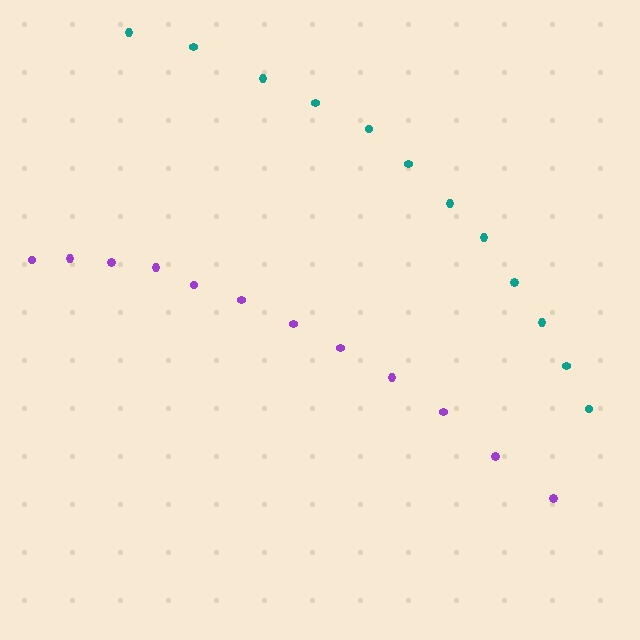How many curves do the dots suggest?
There are 2 distinct paths.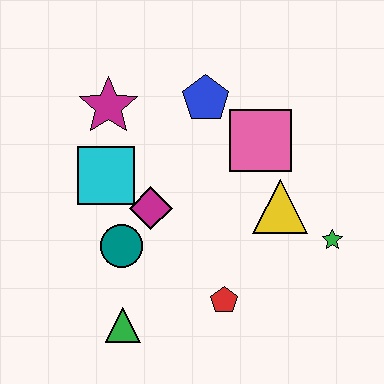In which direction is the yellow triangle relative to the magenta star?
The yellow triangle is to the right of the magenta star.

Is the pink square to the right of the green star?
No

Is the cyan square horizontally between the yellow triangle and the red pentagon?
No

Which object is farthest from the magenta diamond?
The green star is farthest from the magenta diamond.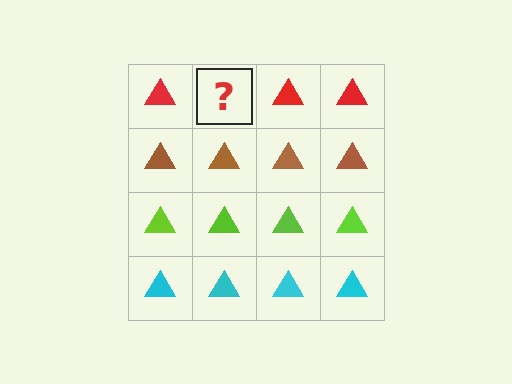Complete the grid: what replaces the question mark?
The question mark should be replaced with a red triangle.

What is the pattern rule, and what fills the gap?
The rule is that each row has a consistent color. The gap should be filled with a red triangle.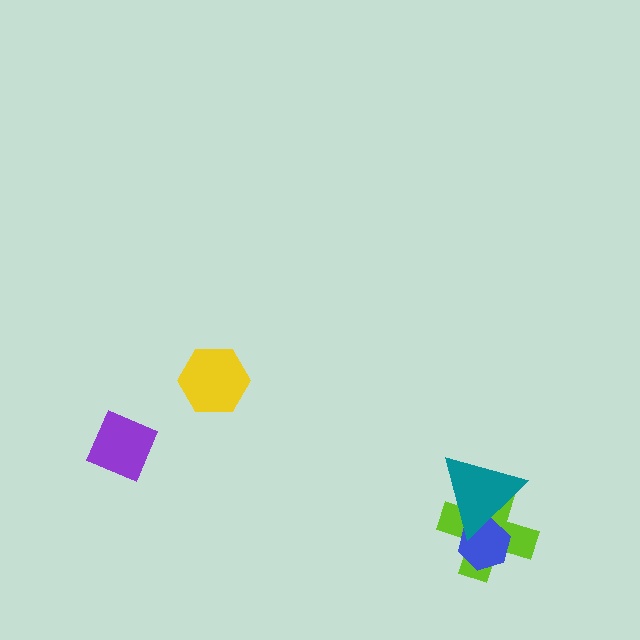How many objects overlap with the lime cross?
2 objects overlap with the lime cross.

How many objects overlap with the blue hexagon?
2 objects overlap with the blue hexagon.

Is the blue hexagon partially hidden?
Yes, it is partially covered by another shape.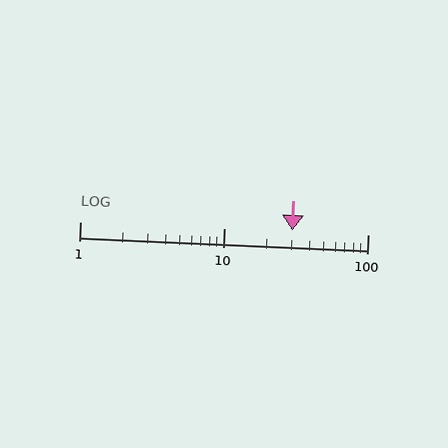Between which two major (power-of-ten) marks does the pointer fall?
The pointer is between 10 and 100.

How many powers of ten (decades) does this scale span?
The scale spans 2 decades, from 1 to 100.